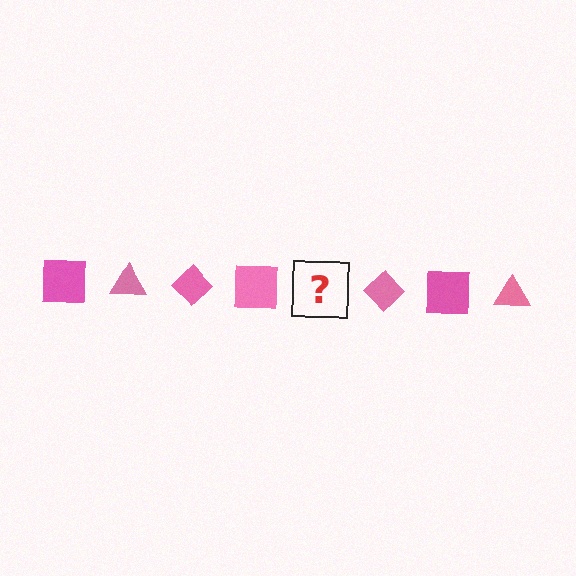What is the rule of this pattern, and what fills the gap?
The rule is that the pattern cycles through square, triangle, diamond shapes in pink. The gap should be filled with a pink triangle.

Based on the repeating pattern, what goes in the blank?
The blank should be a pink triangle.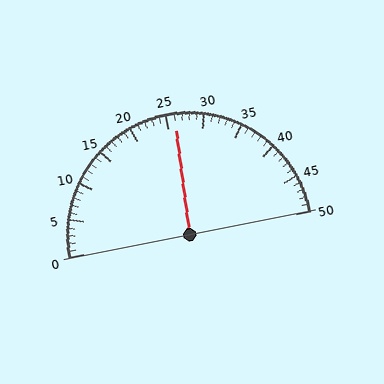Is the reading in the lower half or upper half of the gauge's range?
The reading is in the upper half of the range (0 to 50).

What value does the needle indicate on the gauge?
The needle indicates approximately 26.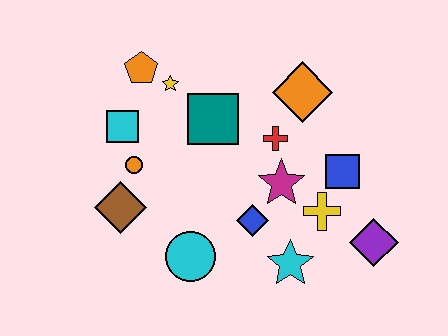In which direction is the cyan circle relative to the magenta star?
The cyan circle is to the left of the magenta star.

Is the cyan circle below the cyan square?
Yes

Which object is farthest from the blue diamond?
The orange pentagon is farthest from the blue diamond.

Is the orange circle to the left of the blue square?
Yes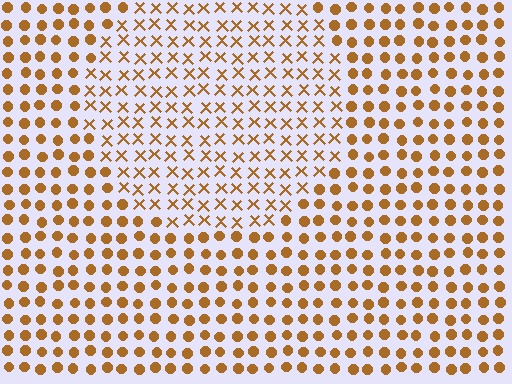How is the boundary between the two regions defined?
The boundary is defined by a change in element shape: X marks inside vs. circles outside. All elements share the same color and spacing.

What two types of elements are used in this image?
The image uses X marks inside the circle region and circles outside it.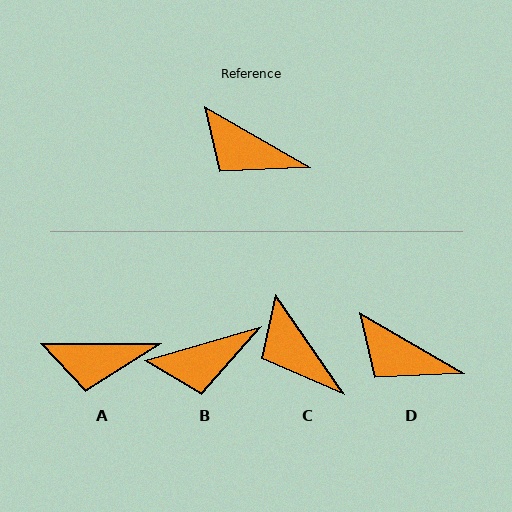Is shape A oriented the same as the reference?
No, it is off by about 30 degrees.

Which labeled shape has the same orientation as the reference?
D.